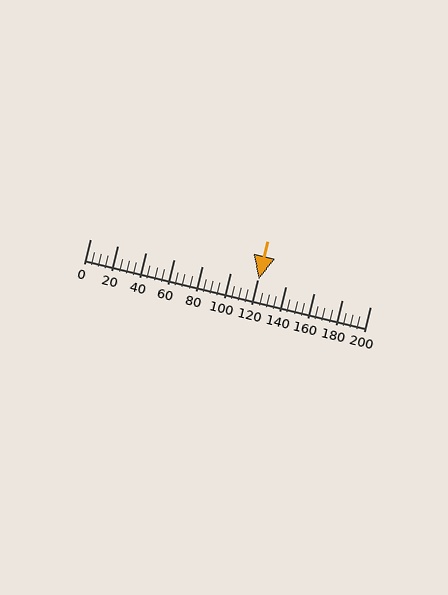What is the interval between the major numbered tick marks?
The major tick marks are spaced 20 units apart.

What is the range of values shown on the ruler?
The ruler shows values from 0 to 200.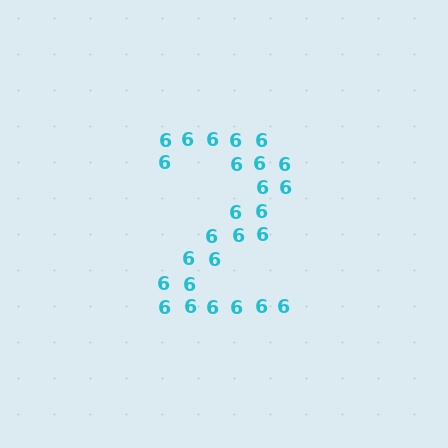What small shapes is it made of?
It is made of small digit 6's.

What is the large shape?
The large shape is the digit 2.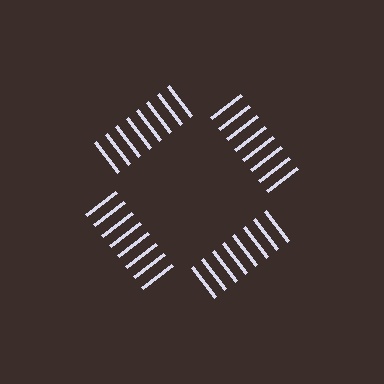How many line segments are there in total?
32 — 8 along each of the 4 edges.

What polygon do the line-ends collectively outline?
An illusory square — the line segments terminate on its edges but no continuous stroke is drawn.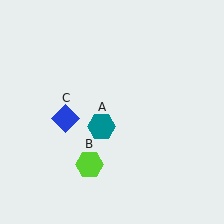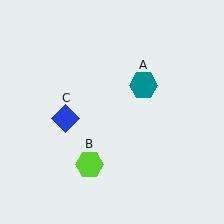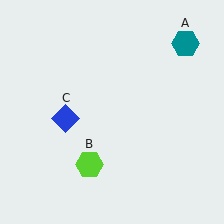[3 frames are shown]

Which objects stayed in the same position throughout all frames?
Lime hexagon (object B) and blue diamond (object C) remained stationary.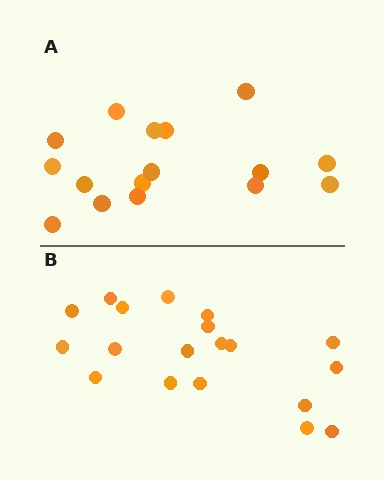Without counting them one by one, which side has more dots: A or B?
Region B (the bottom region) has more dots.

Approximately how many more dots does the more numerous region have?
Region B has just a few more — roughly 2 or 3 more dots than region A.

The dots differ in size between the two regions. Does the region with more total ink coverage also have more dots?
No. Region A has more total ink coverage because its dots are larger, but region B actually contains more individual dots. Total area can be misleading — the number of items is what matters here.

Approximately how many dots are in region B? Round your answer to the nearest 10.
About 20 dots. (The exact count is 19, which rounds to 20.)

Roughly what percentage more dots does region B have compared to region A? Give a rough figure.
About 20% more.